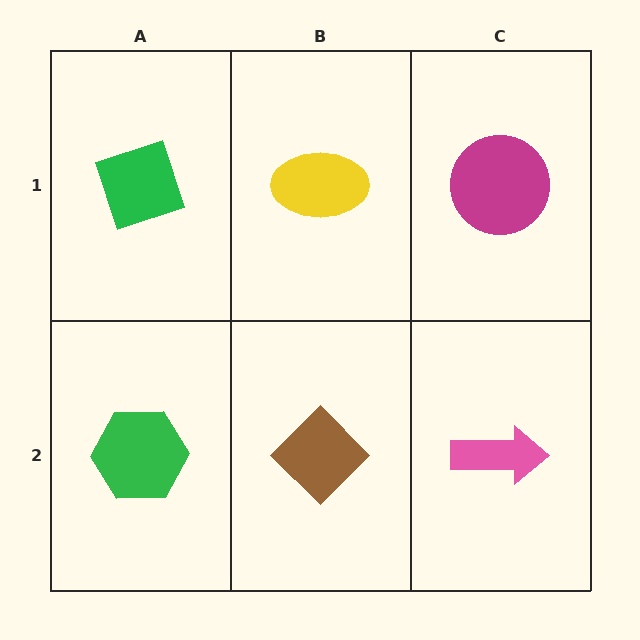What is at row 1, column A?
A green diamond.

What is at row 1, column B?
A yellow ellipse.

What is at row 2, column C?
A pink arrow.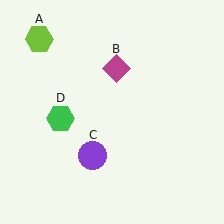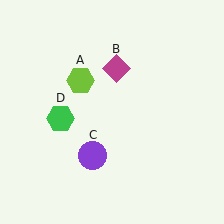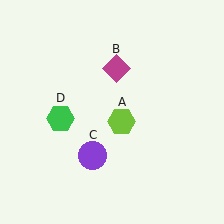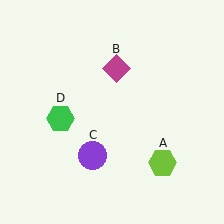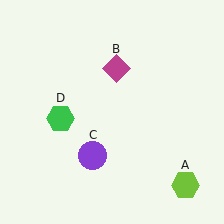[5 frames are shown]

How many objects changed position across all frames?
1 object changed position: lime hexagon (object A).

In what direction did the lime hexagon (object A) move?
The lime hexagon (object A) moved down and to the right.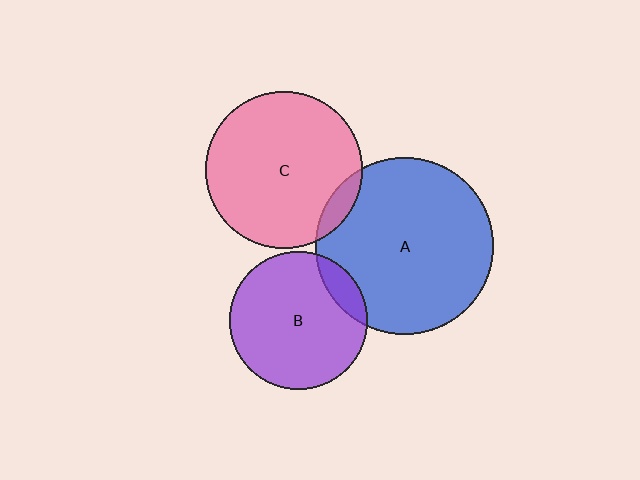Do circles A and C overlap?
Yes.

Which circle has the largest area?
Circle A (blue).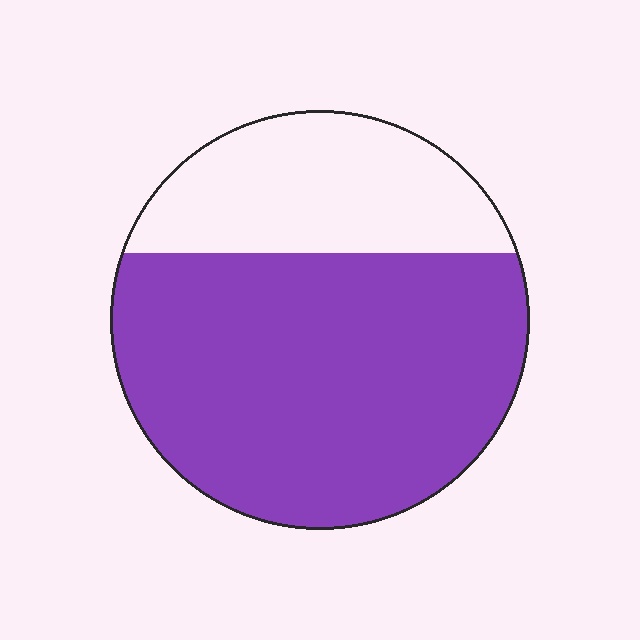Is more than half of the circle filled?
Yes.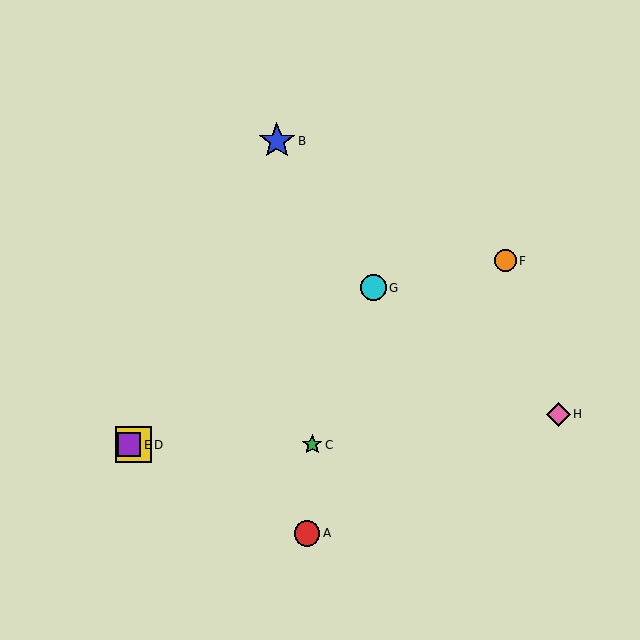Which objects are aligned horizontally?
Objects C, D, E are aligned horizontally.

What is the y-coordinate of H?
Object H is at y≈414.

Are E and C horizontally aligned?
Yes, both are at y≈445.